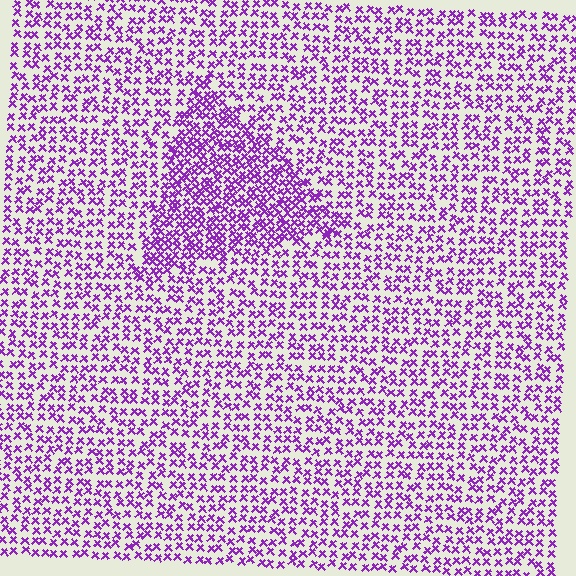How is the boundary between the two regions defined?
The boundary is defined by a change in element density (approximately 1.8x ratio). All elements are the same color, size, and shape.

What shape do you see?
I see a triangle.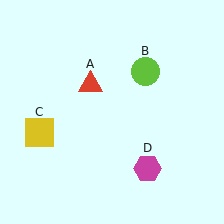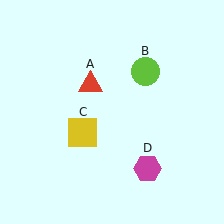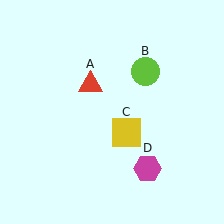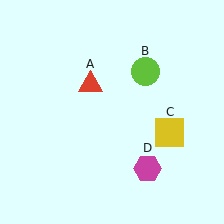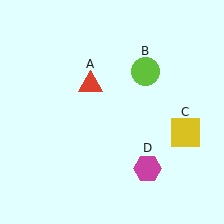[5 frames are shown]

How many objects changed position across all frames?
1 object changed position: yellow square (object C).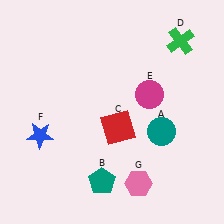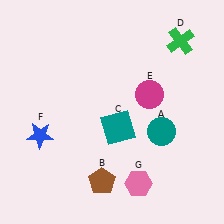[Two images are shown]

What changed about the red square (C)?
In Image 1, C is red. In Image 2, it changed to teal.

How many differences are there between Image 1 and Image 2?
There are 2 differences between the two images.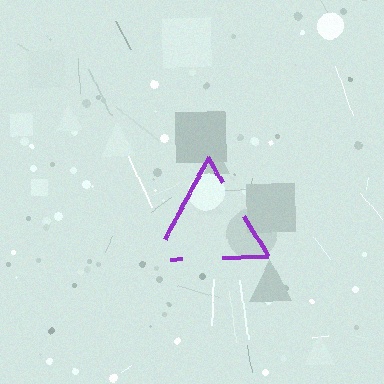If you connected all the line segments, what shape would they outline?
They would outline a triangle.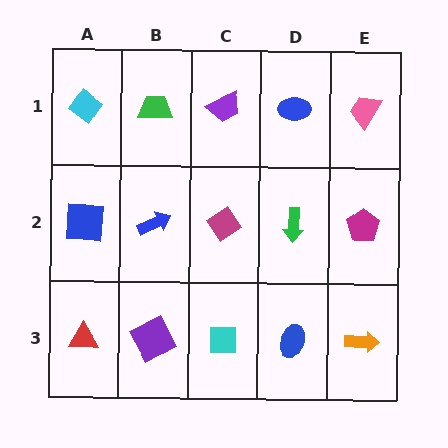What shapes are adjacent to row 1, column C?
A magenta diamond (row 2, column C), a green trapezoid (row 1, column B), a blue ellipse (row 1, column D).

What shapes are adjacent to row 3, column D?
A green arrow (row 2, column D), a cyan square (row 3, column C), an orange arrow (row 3, column E).